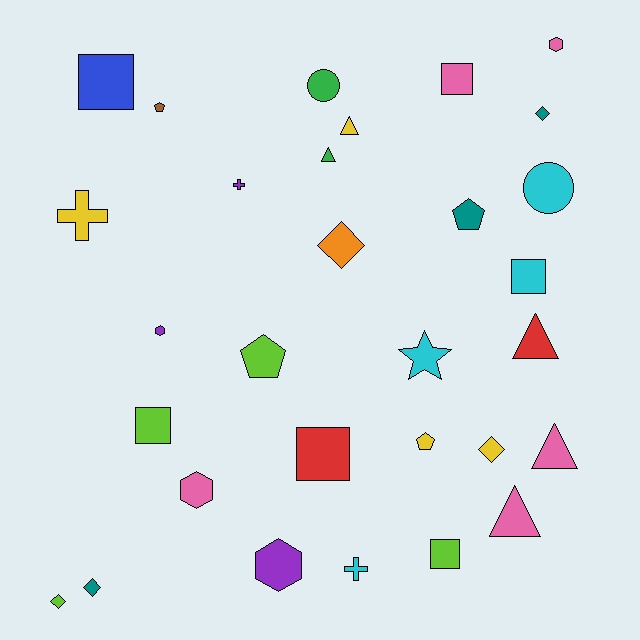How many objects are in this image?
There are 30 objects.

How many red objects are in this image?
There are 2 red objects.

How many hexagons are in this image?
There are 4 hexagons.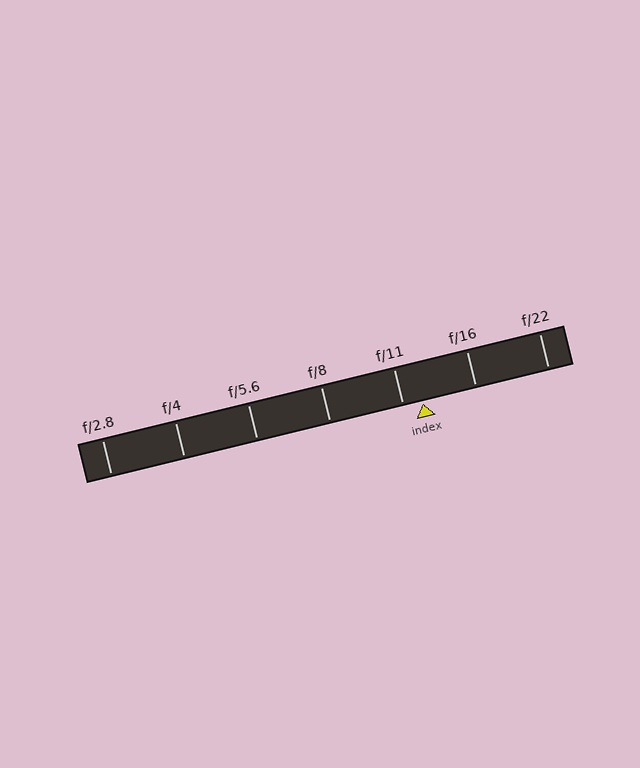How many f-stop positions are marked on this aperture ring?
There are 7 f-stop positions marked.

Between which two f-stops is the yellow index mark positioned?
The index mark is between f/11 and f/16.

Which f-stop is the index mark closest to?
The index mark is closest to f/11.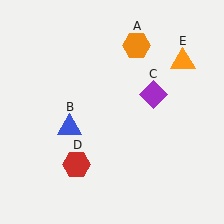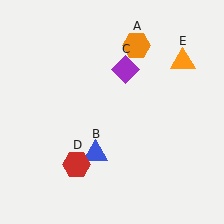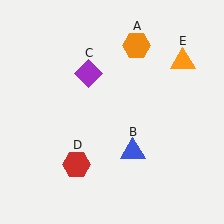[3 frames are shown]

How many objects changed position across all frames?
2 objects changed position: blue triangle (object B), purple diamond (object C).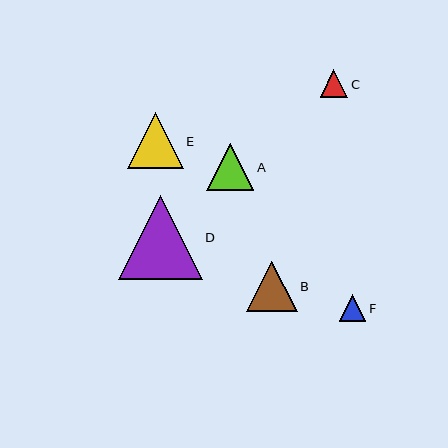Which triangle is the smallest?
Triangle F is the smallest with a size of approximately 27 pixels.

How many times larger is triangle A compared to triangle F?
Triangle A is approximately 1.8 times the size of triangle F.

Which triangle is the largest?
Triangle D is the largest with a size of approximately 84 pixels.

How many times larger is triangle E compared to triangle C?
Triangle E is approximately 2.0 times the size of triangle C.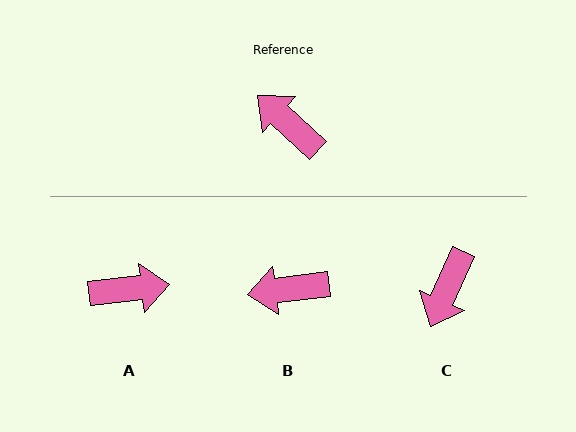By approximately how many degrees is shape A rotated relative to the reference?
Approximately 131 degrees clockwise.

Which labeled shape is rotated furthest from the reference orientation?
A, about 131 degrees away.